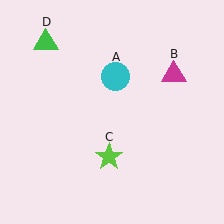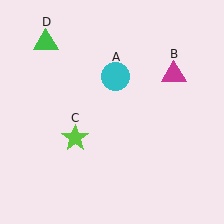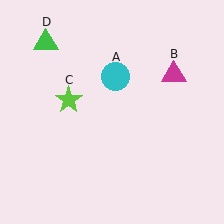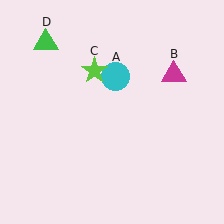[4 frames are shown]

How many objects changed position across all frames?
1 object changed position: lime star (object C).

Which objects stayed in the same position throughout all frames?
Cyan circle (object A) and magenta triangle (object B) and green triangle (object D) remained stationary.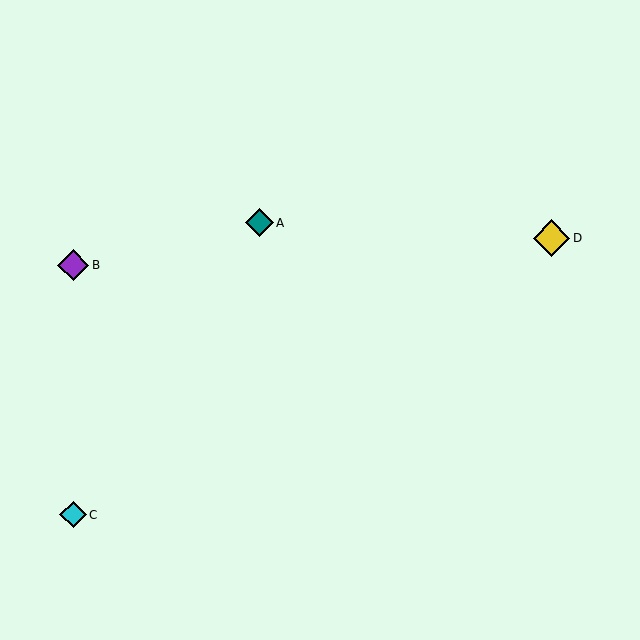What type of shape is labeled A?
Shape A is a teal diamond.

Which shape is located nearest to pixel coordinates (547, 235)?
The yellow diamond (labeled D) at (551, 238) is nearest to that location.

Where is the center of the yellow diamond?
The center of the yellow diamond is at (551, 238).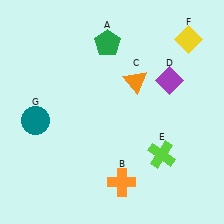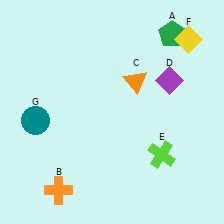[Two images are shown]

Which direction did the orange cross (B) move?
The orange cross (B) moved left.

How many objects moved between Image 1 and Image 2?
2 objects moved between the two images.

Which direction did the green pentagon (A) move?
The green pentagon (A) moved right.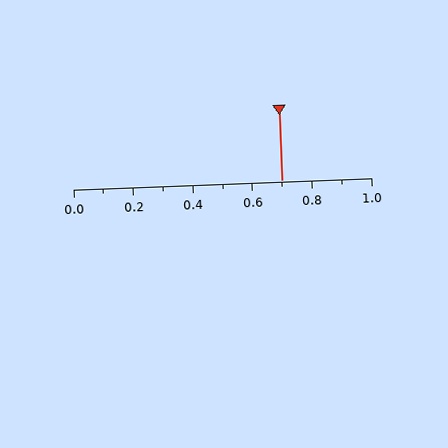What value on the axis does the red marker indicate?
The marker indicates approximately 0.7.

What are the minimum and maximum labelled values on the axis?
The axis runs from 0.0 to 1.0.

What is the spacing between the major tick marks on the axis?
The major ticks are spaced 0.2 apart.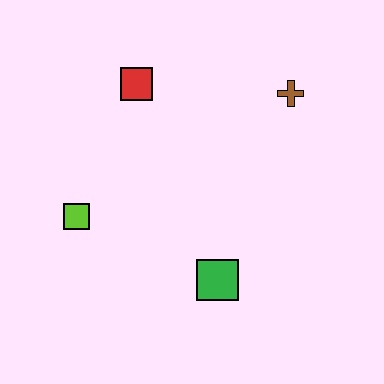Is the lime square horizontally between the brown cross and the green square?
No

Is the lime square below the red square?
Yes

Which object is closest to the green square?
The lime square is closest to the green square.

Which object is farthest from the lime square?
The brown cross is farthest from the lime square.